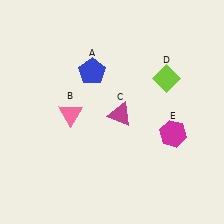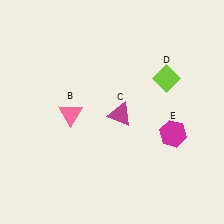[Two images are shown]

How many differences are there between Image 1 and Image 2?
There is 1 difference between the two images.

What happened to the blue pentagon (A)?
The blue pentagon (A) was removed in Image 2. It was in the top-left area of Image 1.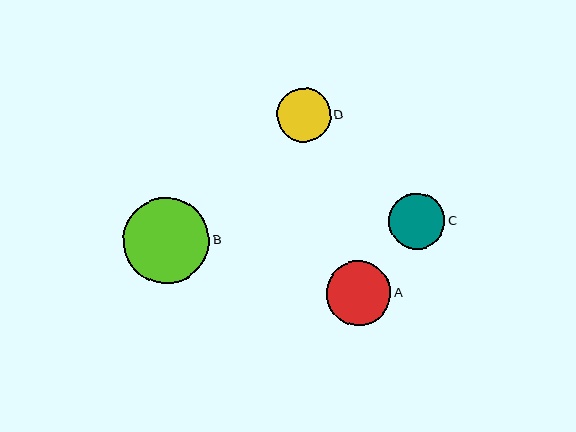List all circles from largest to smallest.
From largest to smallest: B, A, C, D.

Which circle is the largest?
Circle B is the largest with a size of approximately 86 pixels.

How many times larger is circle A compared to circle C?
Circle A is approximately 1.1 times the size of circle C.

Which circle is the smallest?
Circle D is the smallest with a size of approximately 54 pixels.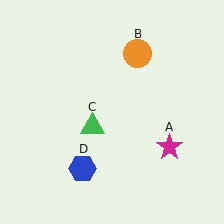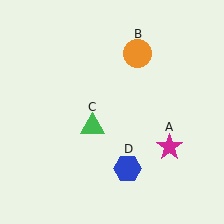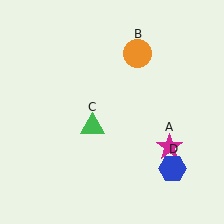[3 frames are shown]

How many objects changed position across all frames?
1 object changed position: blue hexagon (object D).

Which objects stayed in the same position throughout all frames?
Magenta star (object A) and orange circle (object B) and green triangle (object C) remained stationary.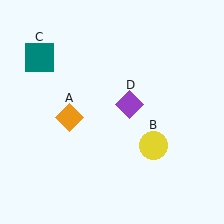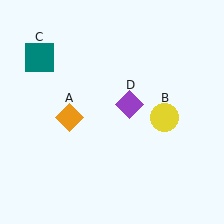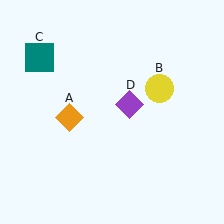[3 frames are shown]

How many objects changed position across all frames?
1 object changed position: yellow circle (object B).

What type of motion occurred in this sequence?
The yellow circle (object B) rotated counterclockwise around the center of the scene.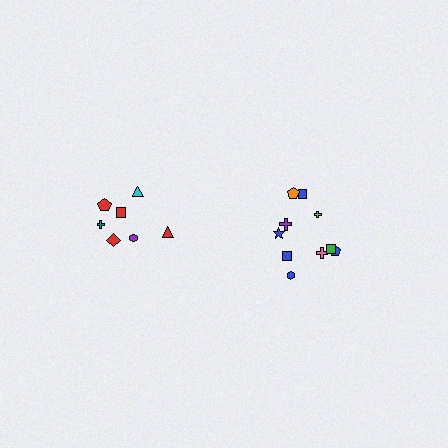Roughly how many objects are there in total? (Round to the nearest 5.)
Roughly 15 objects in total.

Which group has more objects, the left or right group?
The right group.